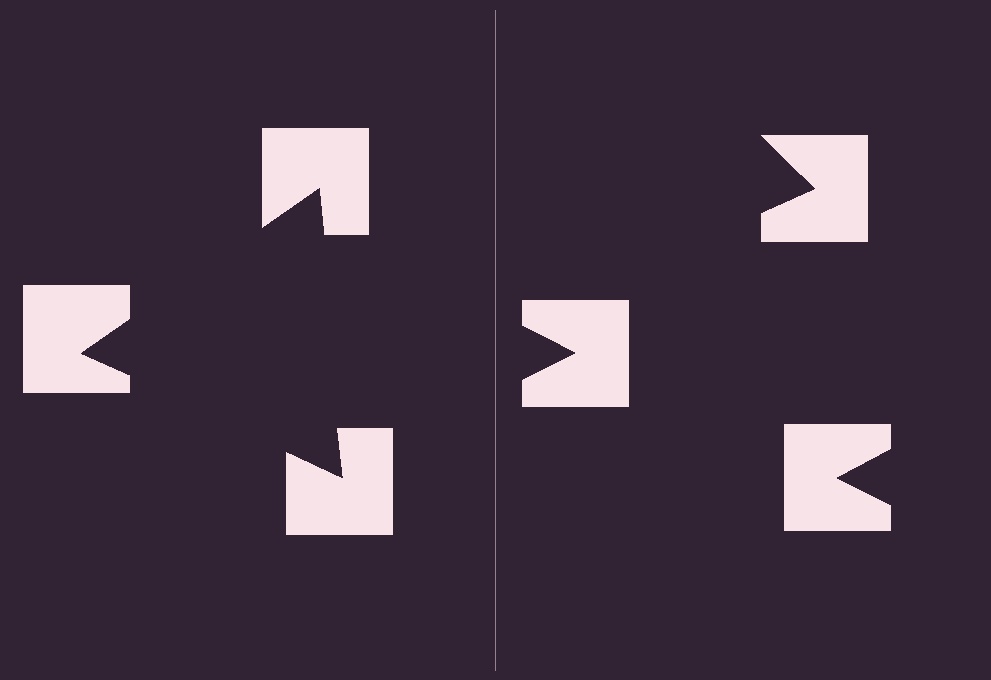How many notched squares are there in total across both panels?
6 — 3 on each side.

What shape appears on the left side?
An illusory triangle.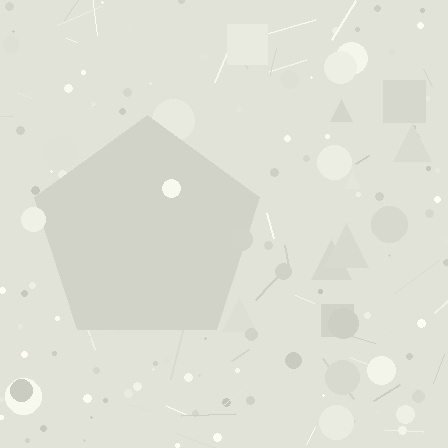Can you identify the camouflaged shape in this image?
The camouflaged shape is a pentagon.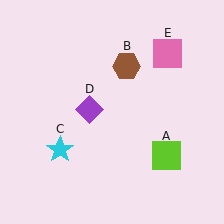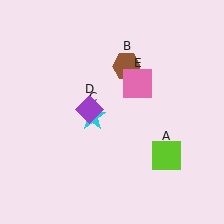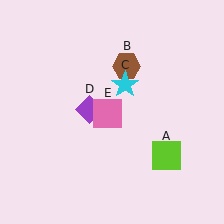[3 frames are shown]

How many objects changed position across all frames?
2 objects changed position: cyan star (object C), pink square (object E).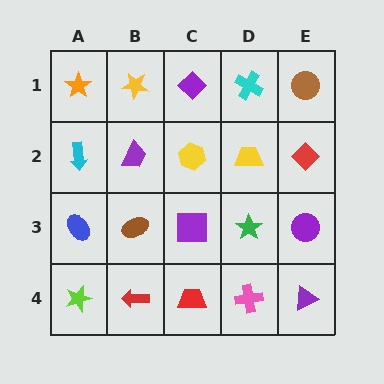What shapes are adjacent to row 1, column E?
A red diamond (row 2, column E), a cyan cross (row 1, column D).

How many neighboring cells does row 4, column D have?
3.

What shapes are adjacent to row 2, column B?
A yellow star (row 1, column B), a brown ellipse (row 3, column B), a cyan arrow (row 2, column A), a yellow hexagon (row 2, column C).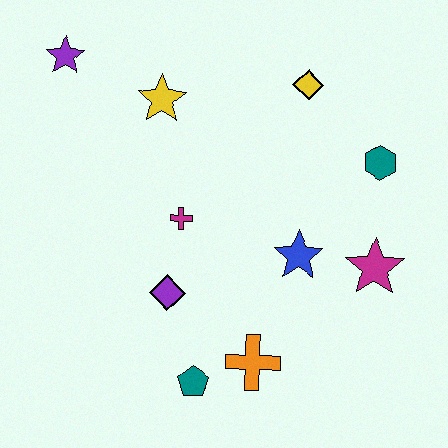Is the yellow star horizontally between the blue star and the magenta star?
No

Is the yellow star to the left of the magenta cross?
Yes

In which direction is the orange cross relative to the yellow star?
The orange cross is below the yellow star.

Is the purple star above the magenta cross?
Yes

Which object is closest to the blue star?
The magenta star is closest to the blue star.